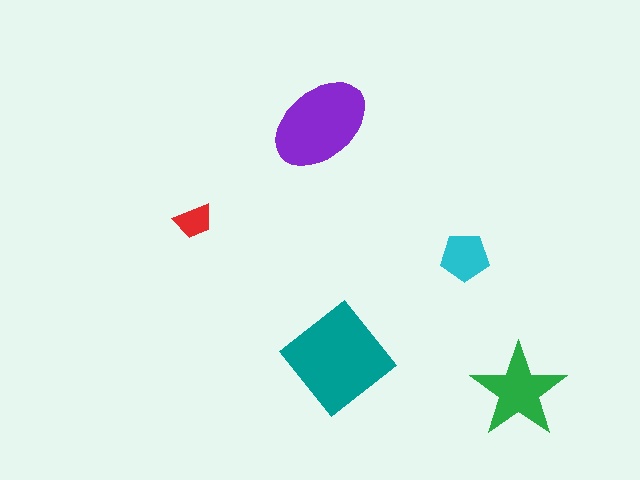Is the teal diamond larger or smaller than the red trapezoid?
Larger.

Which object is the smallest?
The red trapezoid.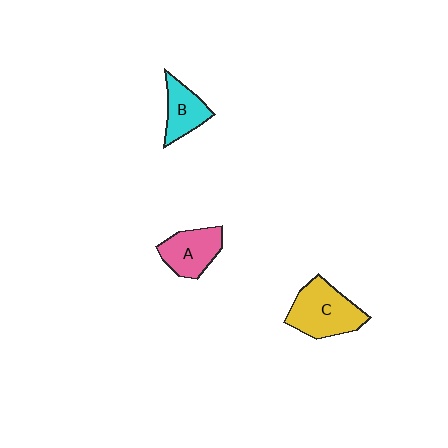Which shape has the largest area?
Shape C (yellow).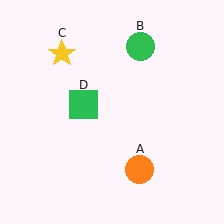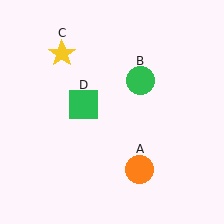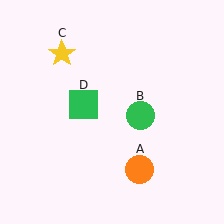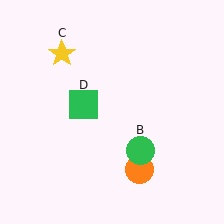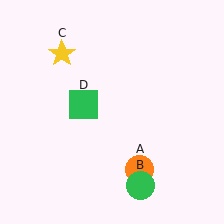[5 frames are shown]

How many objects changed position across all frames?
1 object changed position: green circle (object B).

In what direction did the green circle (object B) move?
The green circle (object B) moved down.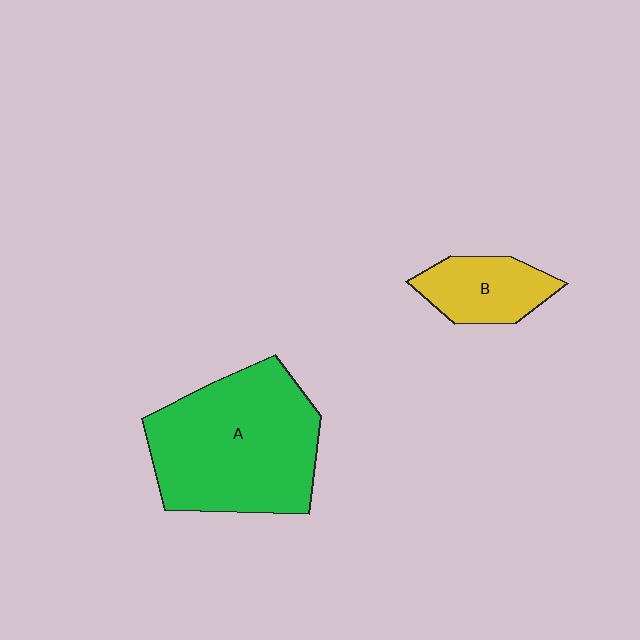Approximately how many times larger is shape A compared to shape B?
Approximately 2.8 times.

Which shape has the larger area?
Shape A (green).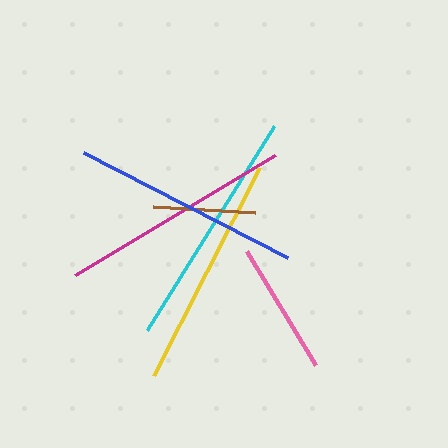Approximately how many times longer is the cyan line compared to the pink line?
The cyan line is approximately 1.8 times the length of the pink line.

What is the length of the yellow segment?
The yellow segment is approximately 234 pixels long.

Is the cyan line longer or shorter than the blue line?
The cyan line is longer than the blue line.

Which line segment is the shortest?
The brown line is the shortest at approximately 103 pixels.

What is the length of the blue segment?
The blue segment is approximately 229 pixels long.